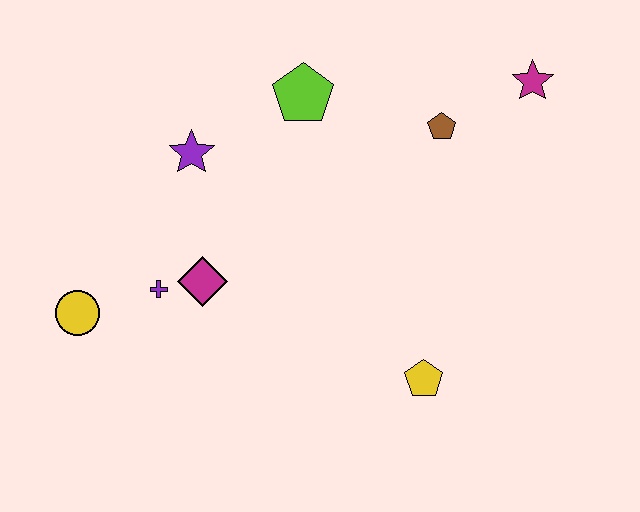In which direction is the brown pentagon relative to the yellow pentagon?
The brown pentagon is above the yellow pentagon.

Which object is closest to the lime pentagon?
The purple star is closest to the lime pentagon.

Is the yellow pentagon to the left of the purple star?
No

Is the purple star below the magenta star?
Yes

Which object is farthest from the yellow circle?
The magenta star is farthest from the yellow circle.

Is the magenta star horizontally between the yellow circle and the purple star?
No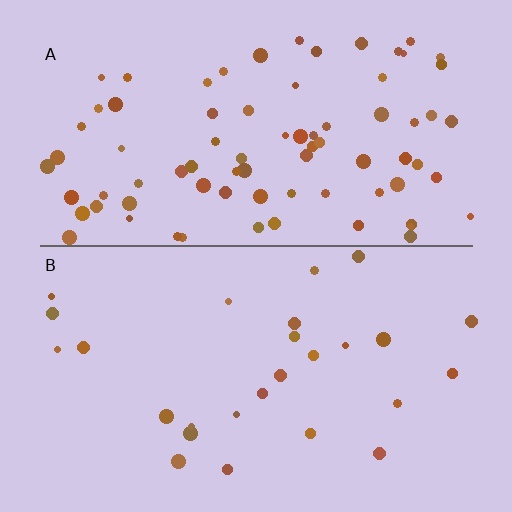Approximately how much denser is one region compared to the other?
Approximately 3.0× — region A over region B.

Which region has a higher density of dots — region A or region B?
A (the top).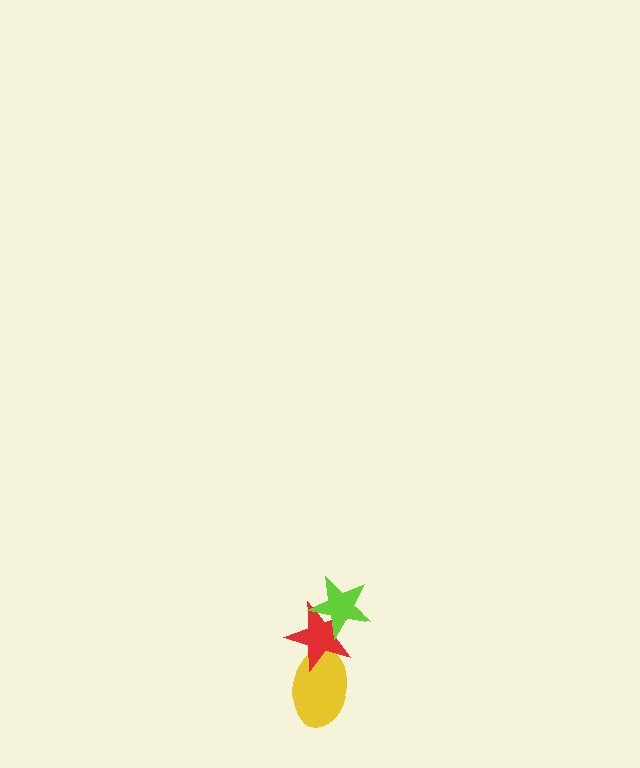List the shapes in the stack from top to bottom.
From top to bottom: the lime star, the red star, the yellow ellipse.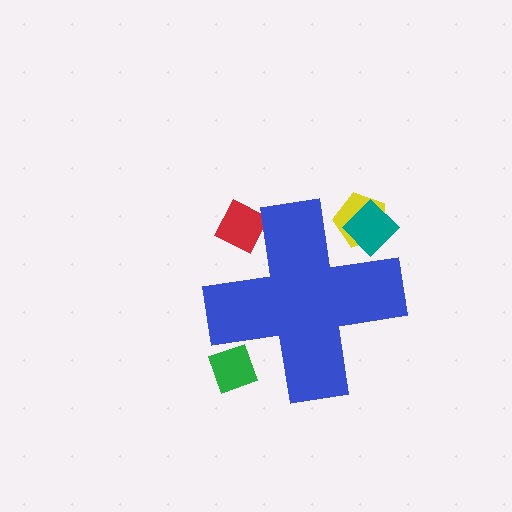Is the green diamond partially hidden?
Yes, the green diamond is partially hidden behind the blue cross.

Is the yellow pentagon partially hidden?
Yes, the yellow pentagon is partially hidden behind the blue cross.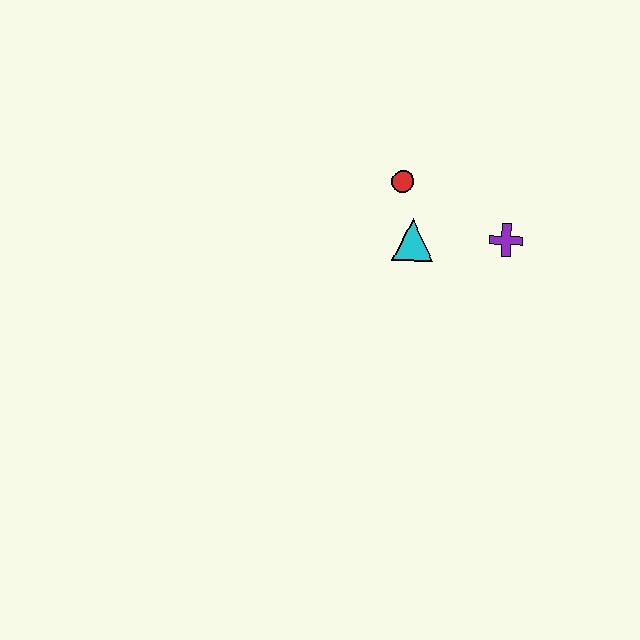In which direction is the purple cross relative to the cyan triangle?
The purple cross is to the right of the cyan triangle.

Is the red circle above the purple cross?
Yes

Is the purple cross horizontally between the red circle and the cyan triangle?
No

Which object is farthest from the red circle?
The purple cross is farthest from the red circle.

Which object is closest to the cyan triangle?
The red circle is closest to the cyan triangle.